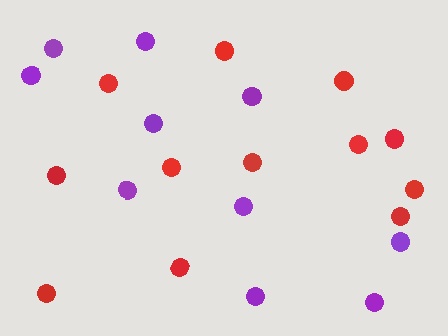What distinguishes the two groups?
There are 2 groups: one group of red circles (12) and one group of purple circles (10).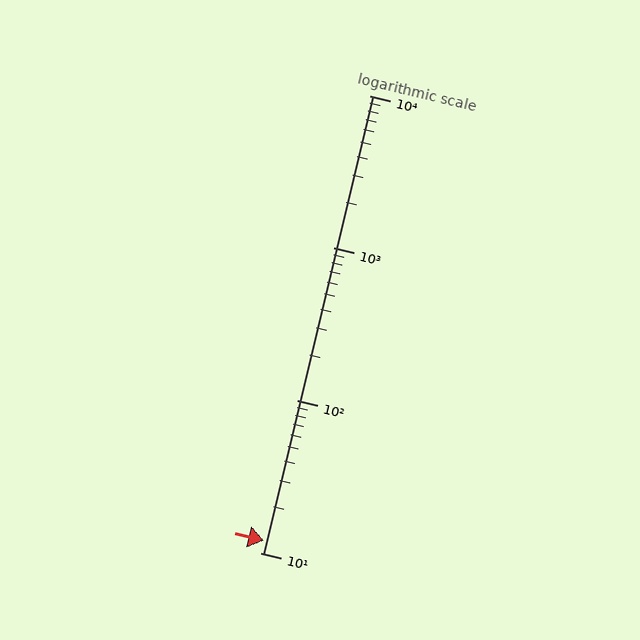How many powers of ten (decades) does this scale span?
The scale spans 3 decades, from 10 to 10000.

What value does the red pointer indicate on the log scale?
The pointer indicates approximately 12.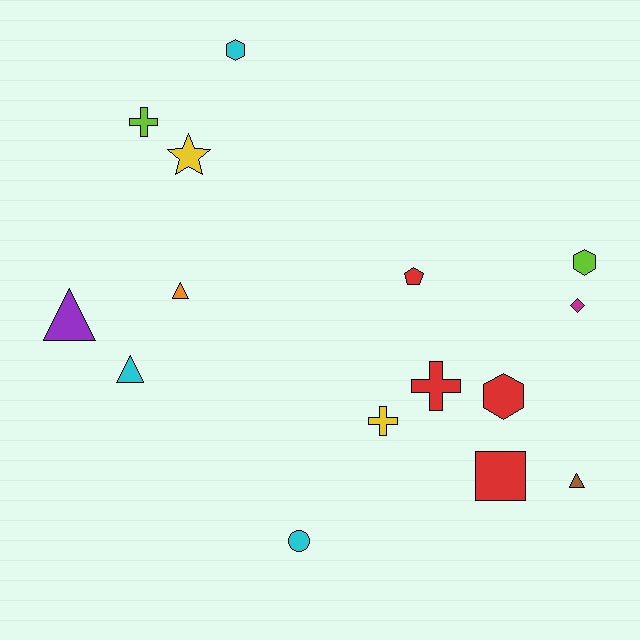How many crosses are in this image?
There are 3 crosses.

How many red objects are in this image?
There are 4 red objects.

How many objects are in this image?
There are 15 objects.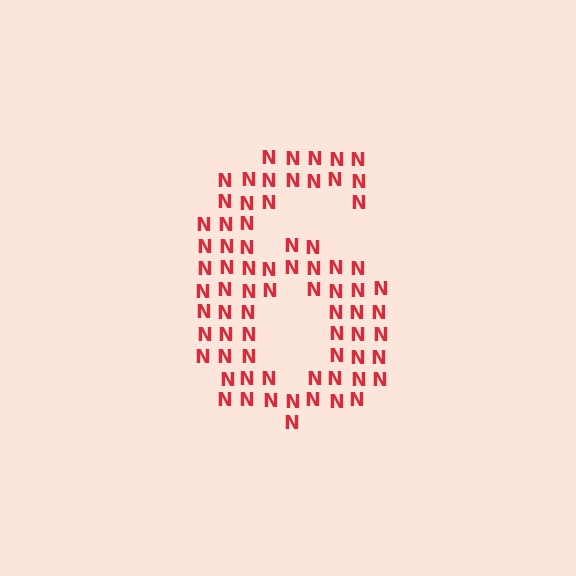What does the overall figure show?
The overall figure shows the digit 6.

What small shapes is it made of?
It is made of small letter N's.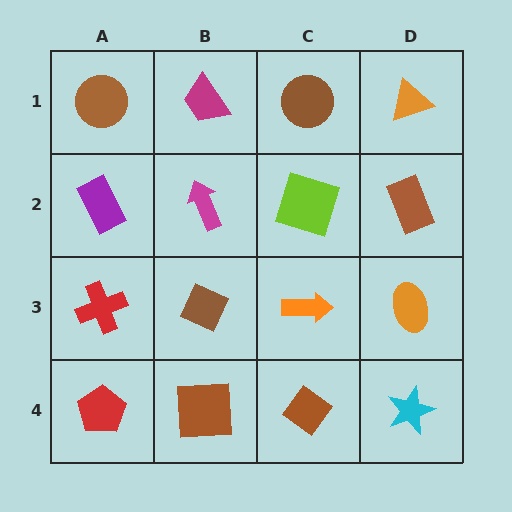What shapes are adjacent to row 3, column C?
A lime square (row 2, column C), a brown diamond (row 4, column C), a brown diamond (row 3, column B), an orange ellipse (row 3, column D).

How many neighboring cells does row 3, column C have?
4.